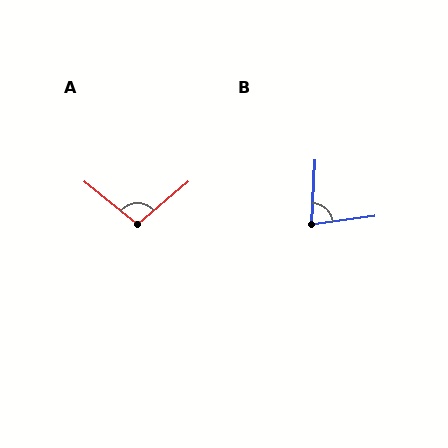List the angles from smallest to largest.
B (79°), A (101°).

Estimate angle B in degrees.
Approximately 79 degrees.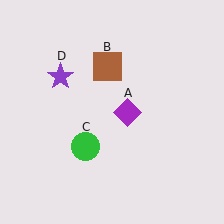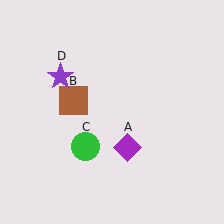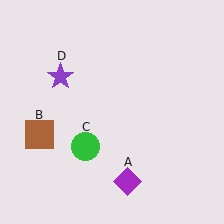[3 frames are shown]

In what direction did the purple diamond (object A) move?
The purple diamond (object A) moved down.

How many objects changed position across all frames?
2 objects changed position: purple diamond (object A), brown square (object B).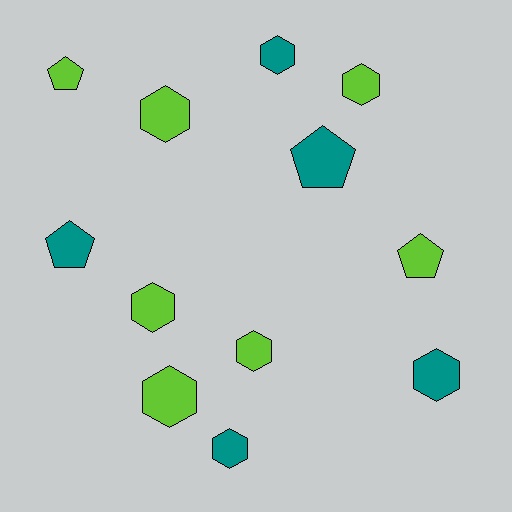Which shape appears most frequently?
Hexagon, with 8 objects.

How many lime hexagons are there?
There are 5 lime hexagons.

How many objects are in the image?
There are 12 objects.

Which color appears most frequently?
Lime, with 7 objects.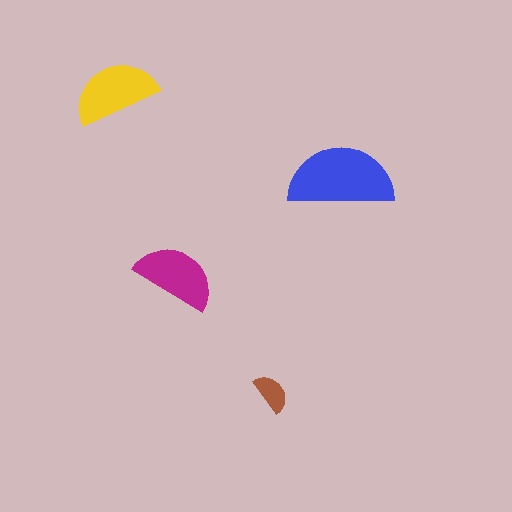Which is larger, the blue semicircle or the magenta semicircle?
The blue one.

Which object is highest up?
The yellow semicircle is topmost.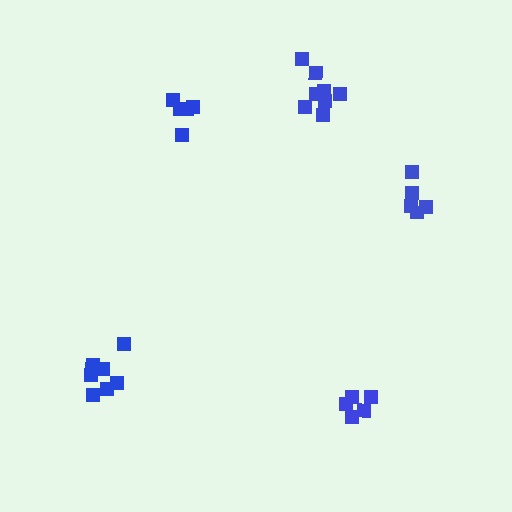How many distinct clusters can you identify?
There are 5 distinct clusters.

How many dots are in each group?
Group 1: 5 dots, Group 2: 7 dots, Group 3: 8 dots, Group 4: 5 dots, Group 5: 5 dots (30 total).